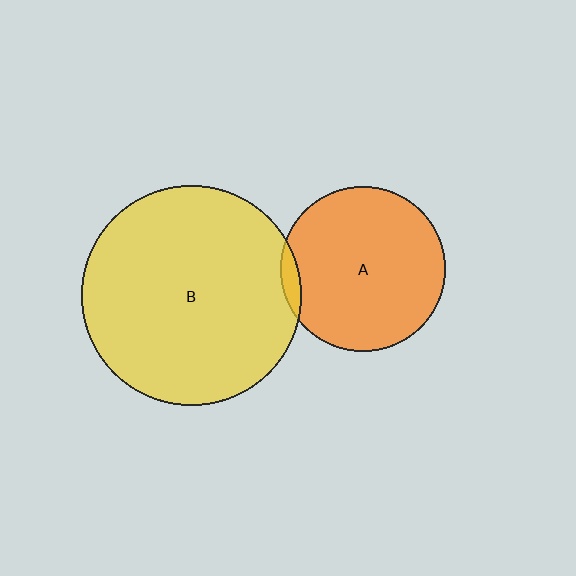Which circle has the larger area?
Circle B (yellow).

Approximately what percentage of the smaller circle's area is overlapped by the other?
Approximately 5%.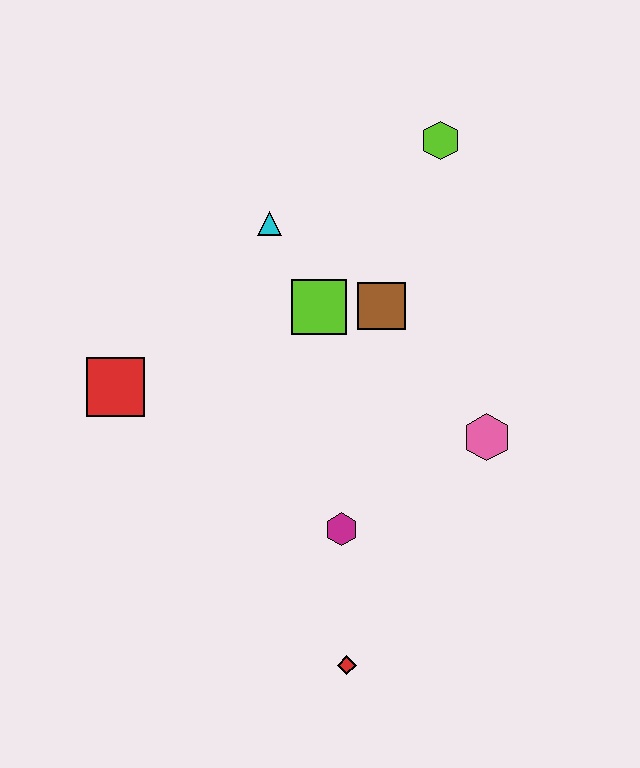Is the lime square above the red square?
Yes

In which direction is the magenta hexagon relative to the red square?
The magenta hexagon is to the right of the red square.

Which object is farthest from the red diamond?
The lime hexagon is farthest from the red diamond.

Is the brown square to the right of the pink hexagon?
No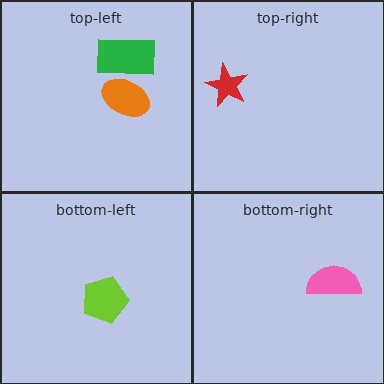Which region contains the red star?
The top-right region.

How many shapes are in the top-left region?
2.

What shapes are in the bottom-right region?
The pink semicircle.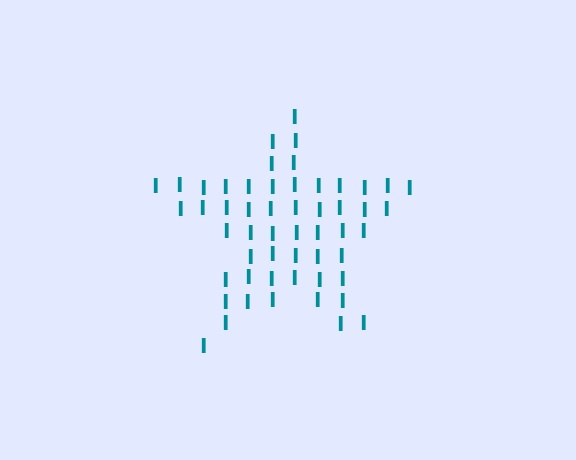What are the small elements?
The small elements are letter I's.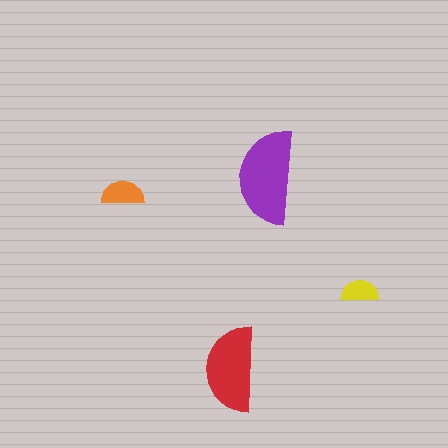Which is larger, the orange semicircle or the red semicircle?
The red one.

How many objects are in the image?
There are 4 objects in the image.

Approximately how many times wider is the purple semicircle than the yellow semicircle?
About 2.5 times wider.